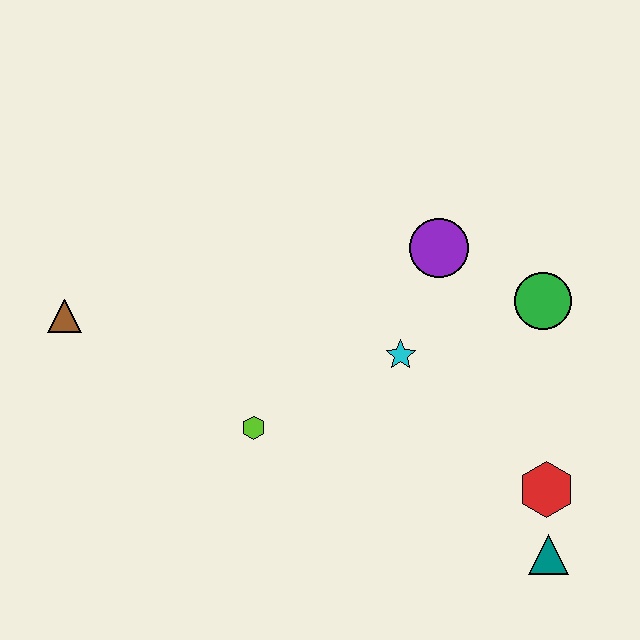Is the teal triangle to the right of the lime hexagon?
Yes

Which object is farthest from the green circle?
The brown triangle is farthest from the green circle.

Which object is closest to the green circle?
The purple circle is closest to the green circle.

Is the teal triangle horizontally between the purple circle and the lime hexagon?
No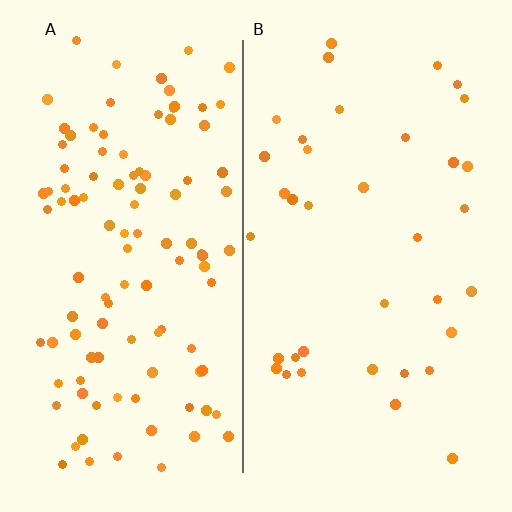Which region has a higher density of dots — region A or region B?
A (the left).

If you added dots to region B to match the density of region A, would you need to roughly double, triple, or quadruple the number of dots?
Approximately triple.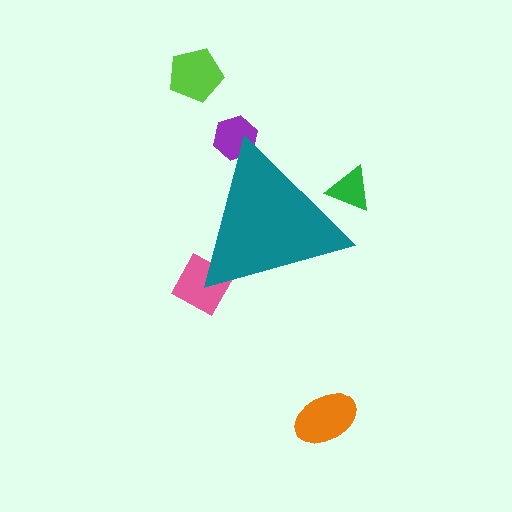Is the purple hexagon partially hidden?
Yes, the purple hexagon is partially hidden behind the teal triangle.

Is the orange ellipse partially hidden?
No, the orange ellipse is fully visible.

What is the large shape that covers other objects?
A teal triangle.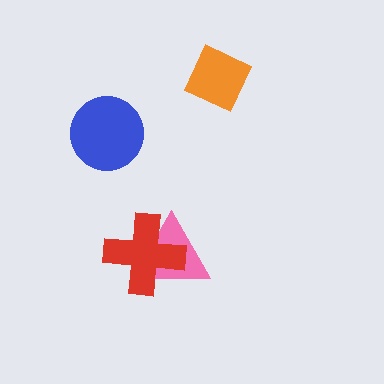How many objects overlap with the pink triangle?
1 object overlaps with the pink triangle.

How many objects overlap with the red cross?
1 object overlaps with the red cross.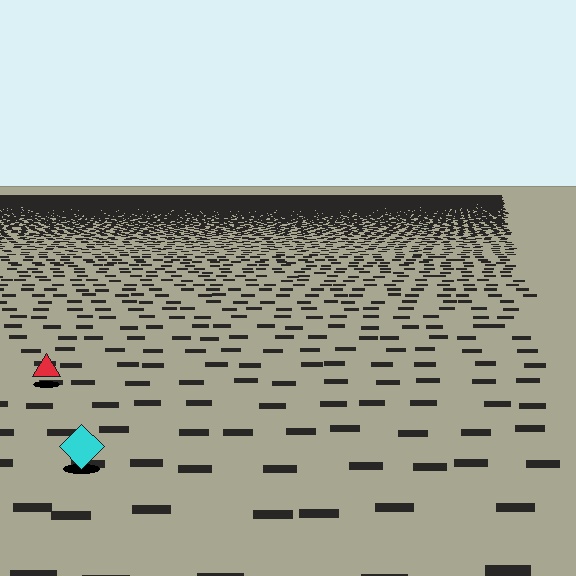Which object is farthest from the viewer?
The red triangle is farthest from the viewer. It appears smaller and the ground texture around it is denser.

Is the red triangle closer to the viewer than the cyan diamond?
No. The cyan diamond is closer — you can tell from the texture gradient: the ground texture is coarser near it.